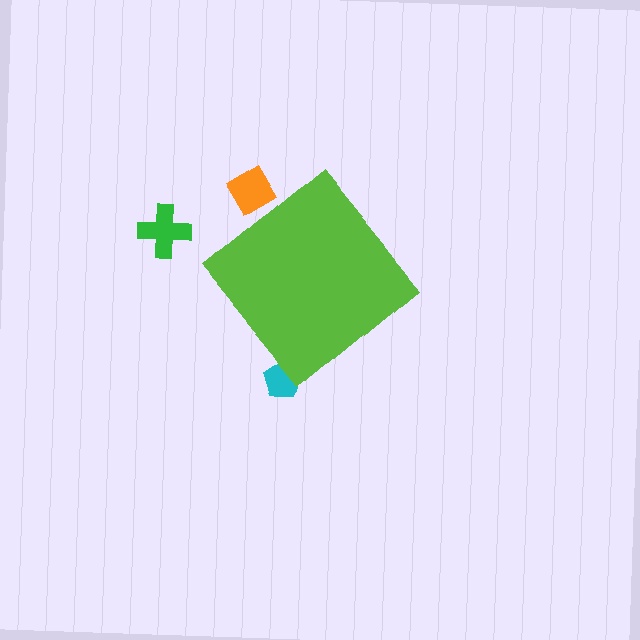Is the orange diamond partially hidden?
Yes, the orange diamond is partially hidden behind the lime diamond.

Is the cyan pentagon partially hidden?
Yes, the cyan pentagon is partially hidden behind the lime diamond.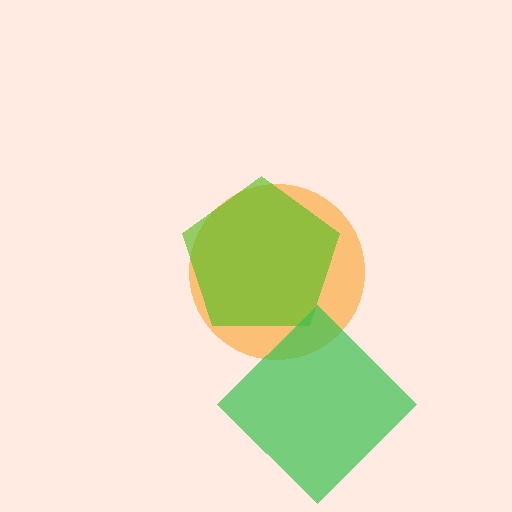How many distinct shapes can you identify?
There are 3 distinct shapes: an orange circle, a lime pentagon, a green diamond.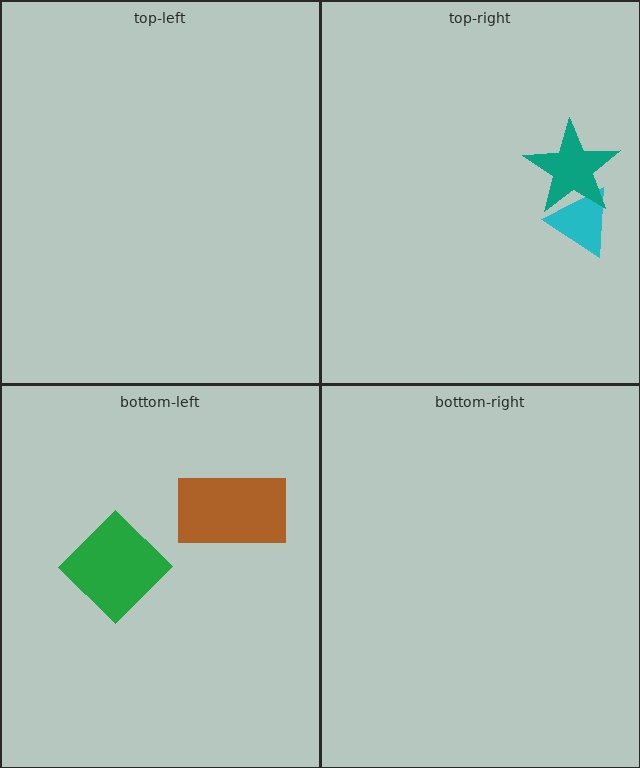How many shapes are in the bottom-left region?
2.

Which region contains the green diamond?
The bottom-left region.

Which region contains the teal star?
The top-right region.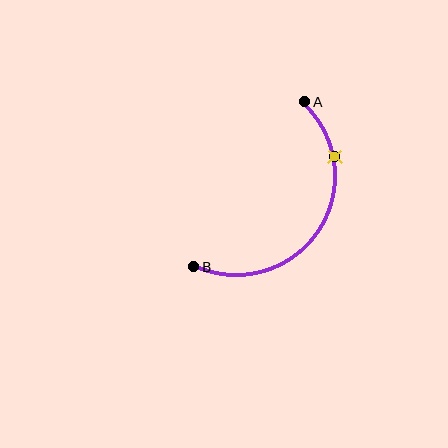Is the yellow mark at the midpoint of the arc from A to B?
No. The yellow mark lies on the arc but is closer to endpoint A. The arc midpoint would be at the point on the curve equidistant along the arc from both A and B.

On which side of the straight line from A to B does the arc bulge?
The arc bulges below and to the right of the straight line connecting A and B.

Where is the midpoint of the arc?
The arc midpoint is the point on the curve farthest from the straight line joining A and B. It sits below and to the right of that line.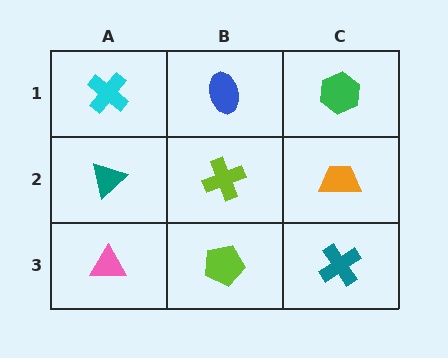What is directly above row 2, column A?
A cyan cross.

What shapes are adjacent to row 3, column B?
A lime cross (row 2, column B), a pink triangle (row 3, column A), a teal cross (row 3, column C).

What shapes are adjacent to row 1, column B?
A lime cross (row 2, column B), a cyan cross (row 1, column A), a green hexagon (row 1, column C).